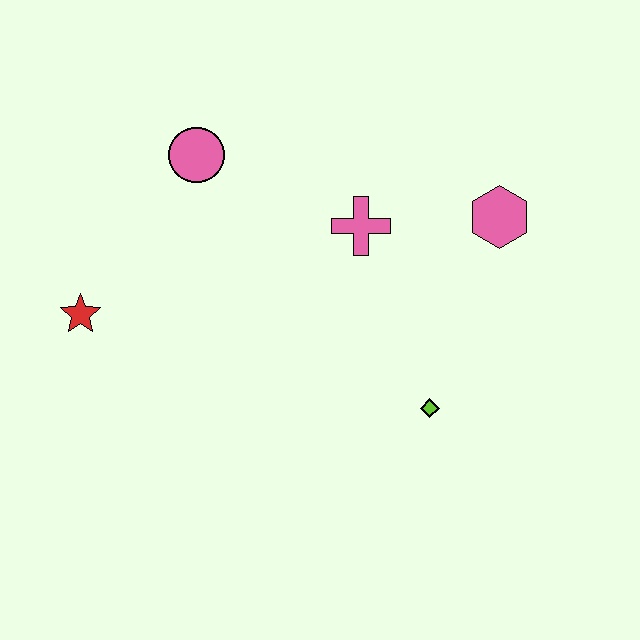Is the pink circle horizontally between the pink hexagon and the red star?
Yes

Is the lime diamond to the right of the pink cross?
Yes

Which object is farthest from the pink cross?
The red star is farthest from the pink cross.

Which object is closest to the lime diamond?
The pink cross is closest to the lime diamond.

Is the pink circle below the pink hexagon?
No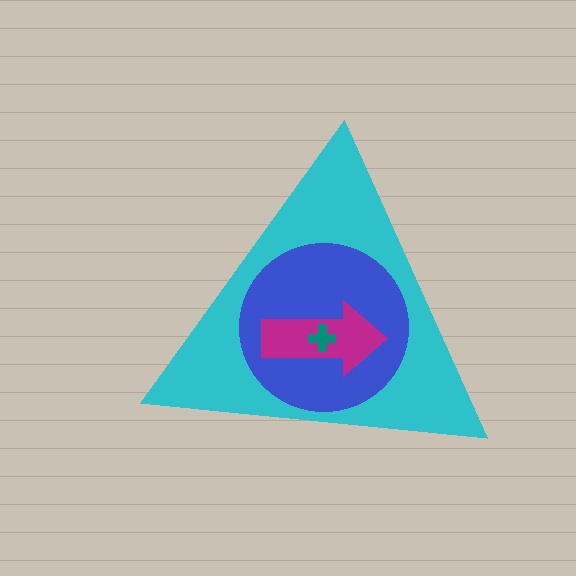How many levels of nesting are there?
4.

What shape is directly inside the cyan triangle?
The blue circle.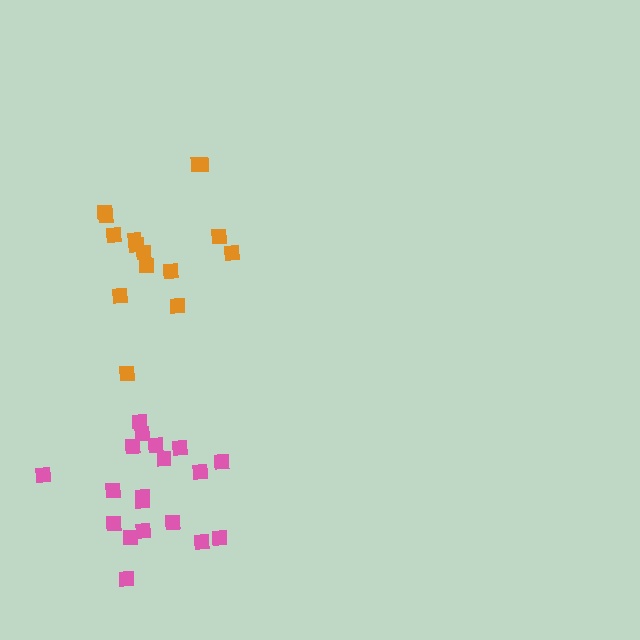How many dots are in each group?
Group 1: 15 dots, Group 2: 19 dots (34 total).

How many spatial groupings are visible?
There are 2 spatial groupings.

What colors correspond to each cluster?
The clusters are colored: orange, pink.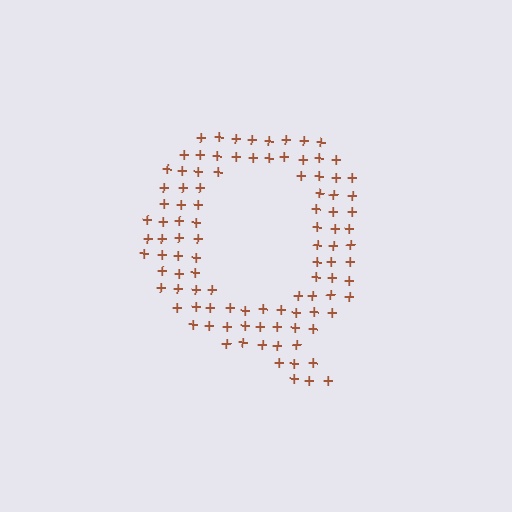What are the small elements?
The small elements are plus signs.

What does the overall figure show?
The overall figure shows the letter Q.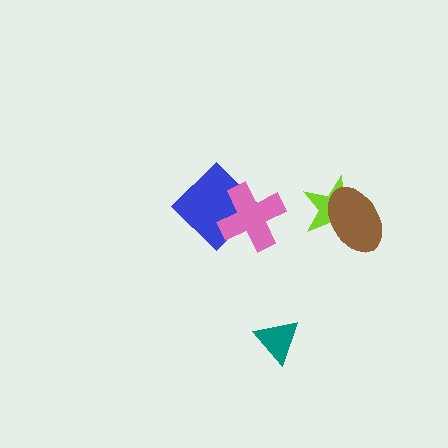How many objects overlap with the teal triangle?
0 objects overlap with the teal triangle.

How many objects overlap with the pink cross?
1 object overlaps with the pink cross.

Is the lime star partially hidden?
Yes, it is partially covered by another shape.